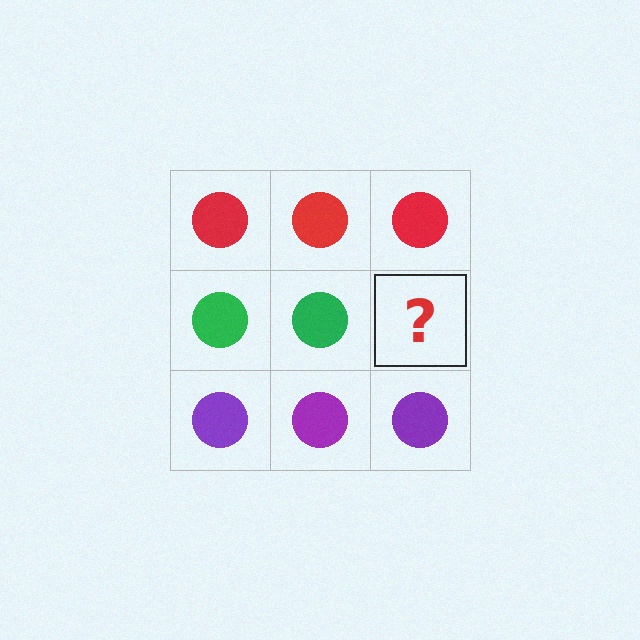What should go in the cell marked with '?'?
The missing cell should contain a green circle.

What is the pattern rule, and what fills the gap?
The rule is that each row has a consistent color. The gap should be filled with a green circle.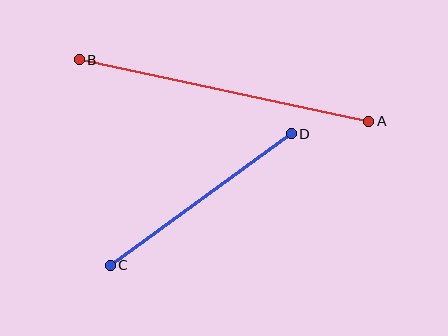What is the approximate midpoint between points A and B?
The midpoint is at approximately (224, 91) pixels.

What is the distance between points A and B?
The distance is approximately 296 pixels.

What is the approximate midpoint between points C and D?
The midpoint is at approximately (201, 199) pixels.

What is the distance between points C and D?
The distance is approximately 224 pixels.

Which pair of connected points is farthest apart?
Points A and B are farthest apart.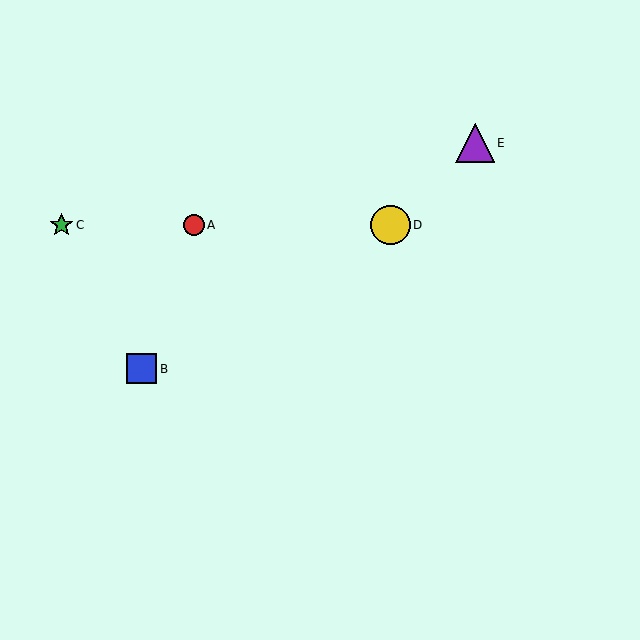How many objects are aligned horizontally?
3 objects (A, C, D) are aligned horizontally.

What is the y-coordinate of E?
Object E is at y≈143.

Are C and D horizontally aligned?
Yes, both are at y≈225.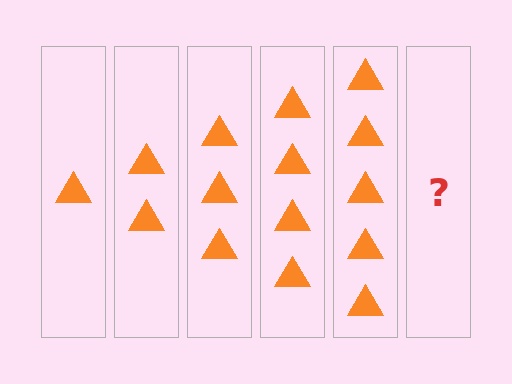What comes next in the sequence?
The next element should be 6 triangles.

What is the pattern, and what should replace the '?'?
The pattern is that each step adds one more triangle. The '?' should be 6 triangles.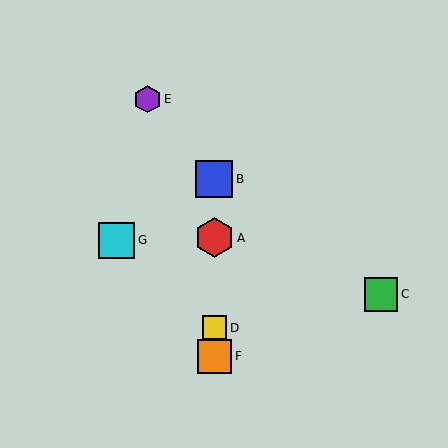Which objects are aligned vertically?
Objects A, B, D, F are aligned vertically.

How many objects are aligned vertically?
4 objects (A, B, D, F) are aligned vertically.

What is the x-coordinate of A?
Object A is at x≈214.